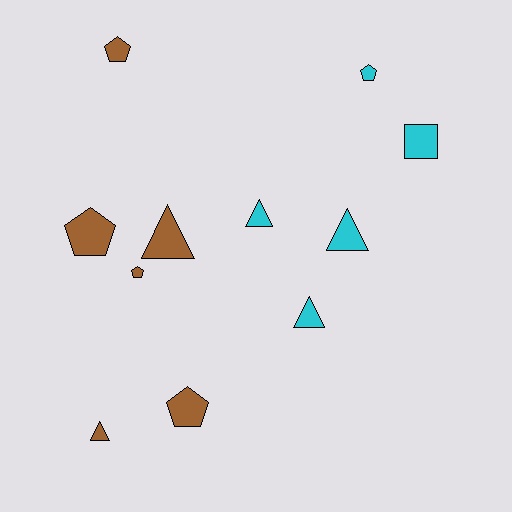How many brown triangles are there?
There are 2 brown triangles.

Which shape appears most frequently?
Triangle, with 5 objects.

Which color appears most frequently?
Brown, with 6 objects.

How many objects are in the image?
There are 11 objects.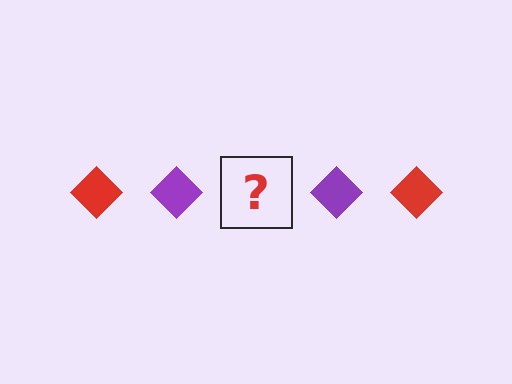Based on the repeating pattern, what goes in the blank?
The blank should be a red diamond.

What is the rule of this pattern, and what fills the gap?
The rule is that the pattern cycles through red, purple diamonds. The gap should be filled with a red diamond.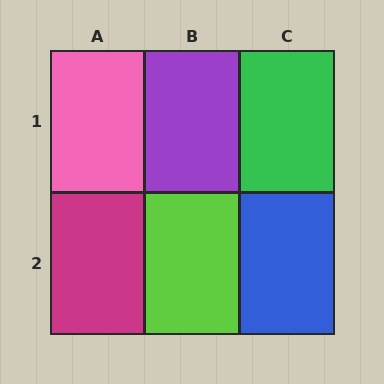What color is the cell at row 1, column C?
Green.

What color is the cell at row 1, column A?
Pink.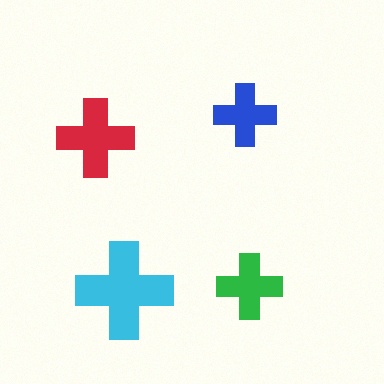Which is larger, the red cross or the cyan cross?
The cyan one.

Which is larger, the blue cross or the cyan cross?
The cyan one.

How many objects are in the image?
There are 4 objects in the image.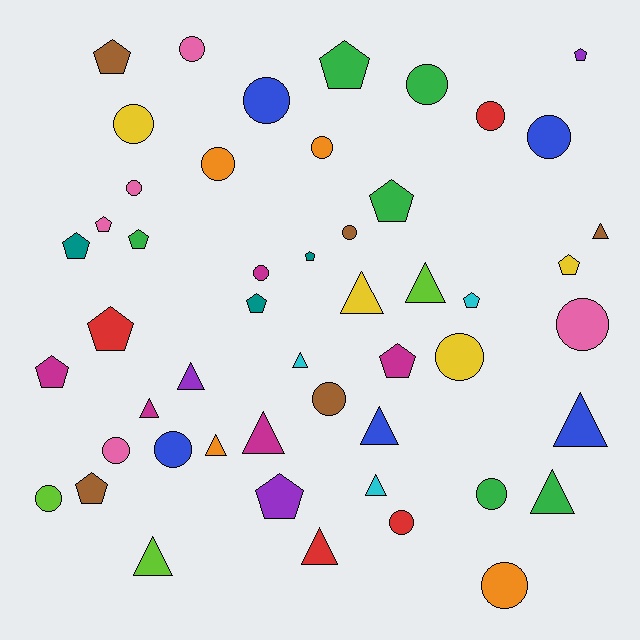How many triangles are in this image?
There are 14 triangles.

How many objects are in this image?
There are 50 objects.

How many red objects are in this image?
There are 4 red objects.